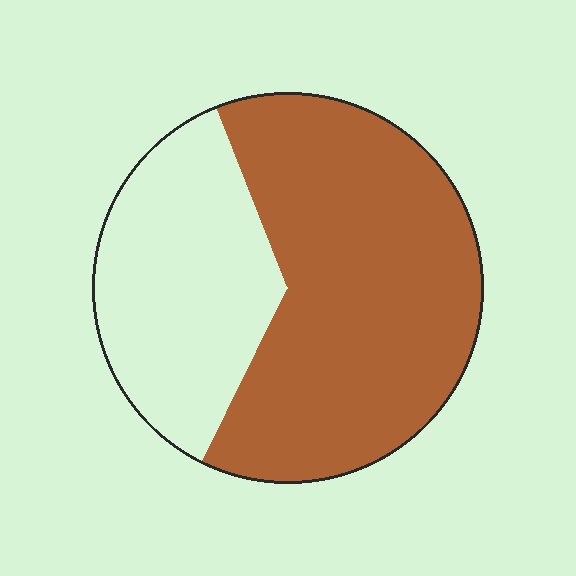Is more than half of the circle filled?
Yes.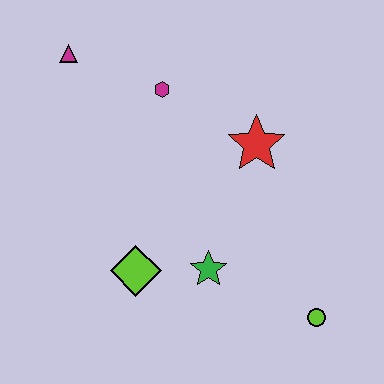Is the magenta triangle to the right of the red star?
No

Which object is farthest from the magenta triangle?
The lime circle is farthest from the magenta triangle.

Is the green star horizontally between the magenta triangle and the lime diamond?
No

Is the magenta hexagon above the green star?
Yes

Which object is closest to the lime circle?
The green star is closest to the lime circle.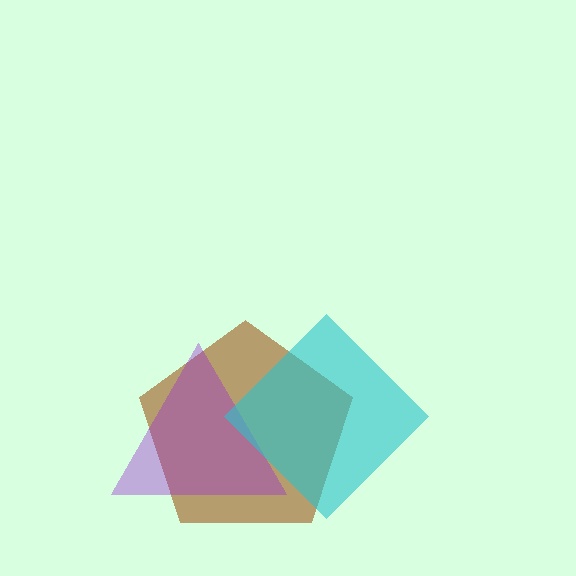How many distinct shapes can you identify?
There are 3 distinct shapes: a brown pentagon, a purple triangle, a cyan diamond.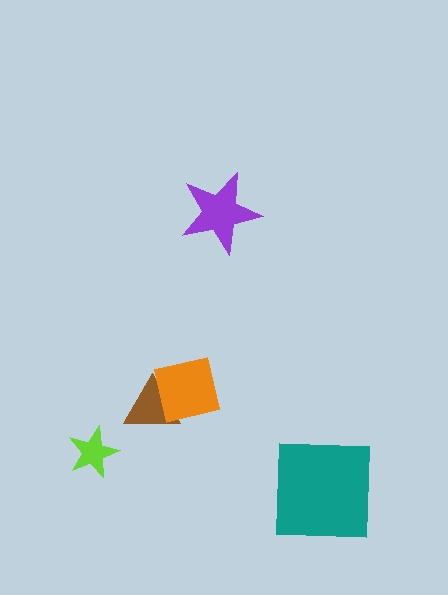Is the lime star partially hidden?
No, no other shape covers it.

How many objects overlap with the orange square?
1 object overlaps with the orange square.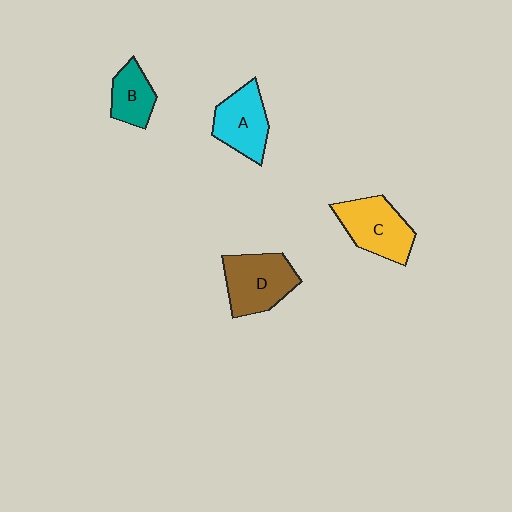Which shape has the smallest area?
Shape B (teal).